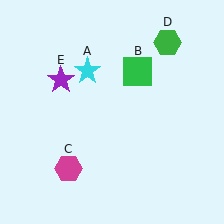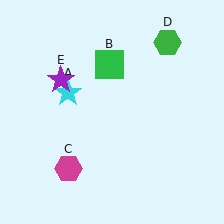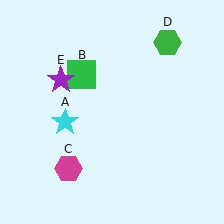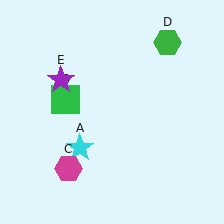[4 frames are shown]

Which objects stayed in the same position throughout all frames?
Magenta hexagon (object C) and green hexagon (object D) and purple star (object E) remained stationary.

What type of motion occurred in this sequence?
The cyan star (object A), green square (object B) rotated counterclockwise around the center of the scene.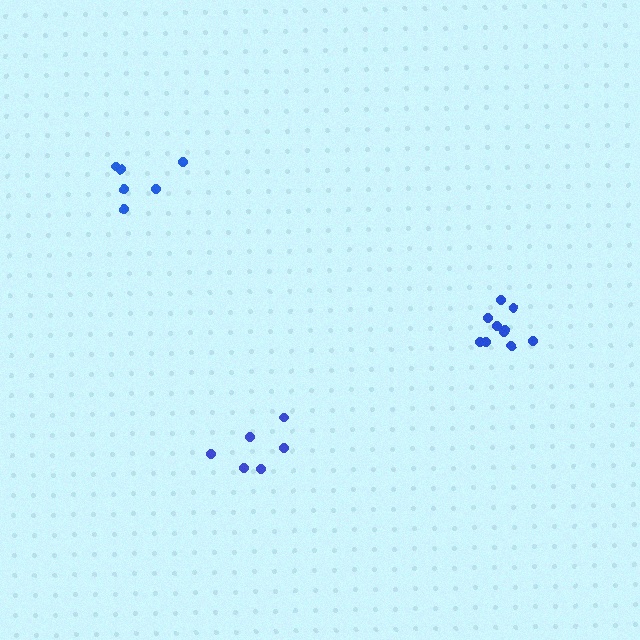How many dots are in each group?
Group 1: 10 dots, Group 2: 6 dots, Group 3: 6 dots (22 total).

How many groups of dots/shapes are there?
There are 3 groups.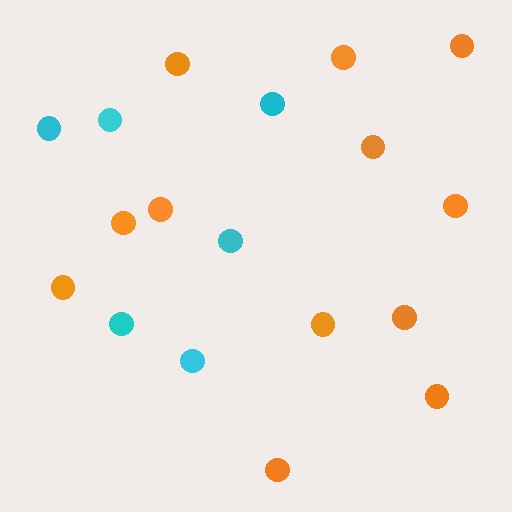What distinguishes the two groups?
There are 2 groups: one group of cyan circles (6) and one group of orange circles (12).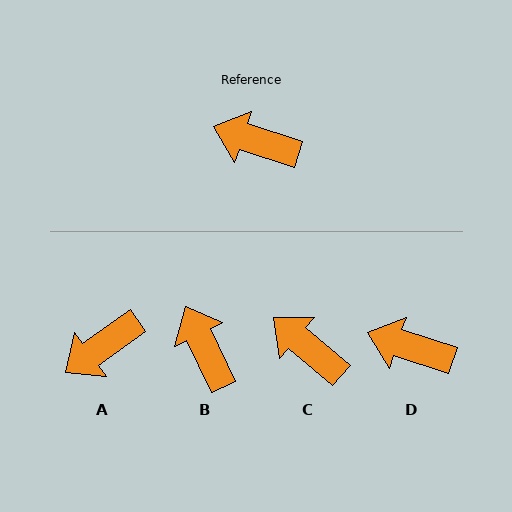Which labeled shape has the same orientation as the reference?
D.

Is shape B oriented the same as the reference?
No, it is off by about 47 degrees.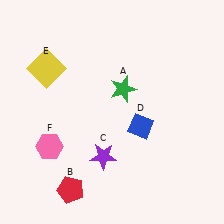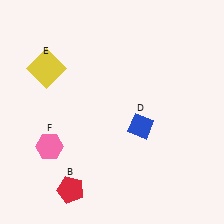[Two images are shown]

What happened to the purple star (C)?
The purple star (C) was removed in Image 2. It was in the bottom-left area of Image 1.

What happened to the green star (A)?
The green star (A) was removed in Image 2. It was in the top-right area of Image 1.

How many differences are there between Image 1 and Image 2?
There are 2 differences between the two images.